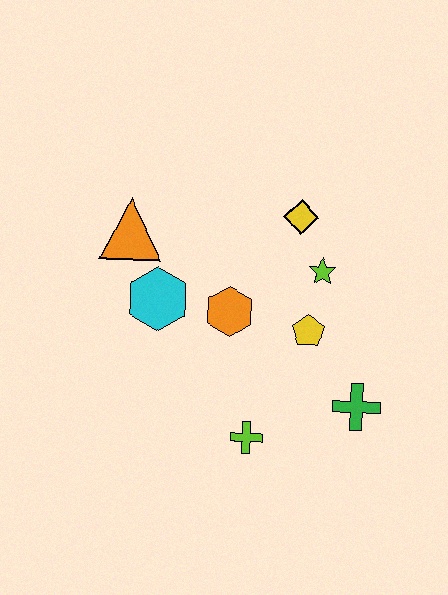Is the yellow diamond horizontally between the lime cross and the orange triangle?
No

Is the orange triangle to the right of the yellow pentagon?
No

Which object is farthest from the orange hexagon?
The green cross is farthest from the orange hexagon.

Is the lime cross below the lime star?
Yes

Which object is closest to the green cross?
The yellow pentagon is closest to the green cross.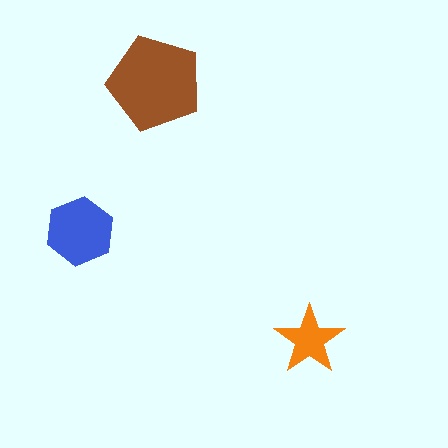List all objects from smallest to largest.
The orange star, the blue hexagon, the brown pentagon.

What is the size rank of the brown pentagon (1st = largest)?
1st.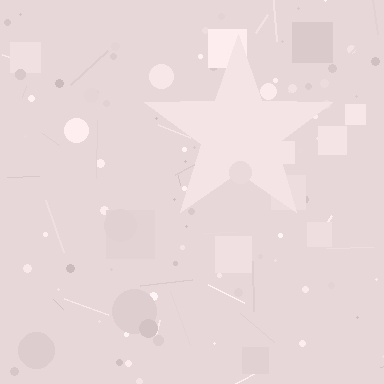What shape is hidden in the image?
A star is hidden in the image.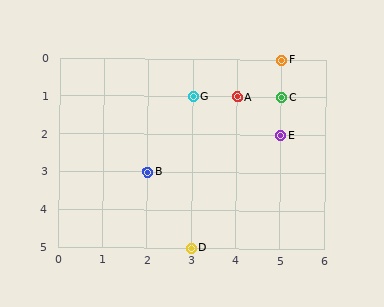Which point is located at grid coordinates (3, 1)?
Point G is at (3, 1).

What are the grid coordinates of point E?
Point E is at grid coordinates (5, 2).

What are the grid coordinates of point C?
Point C is at grid coordinates (5, 1).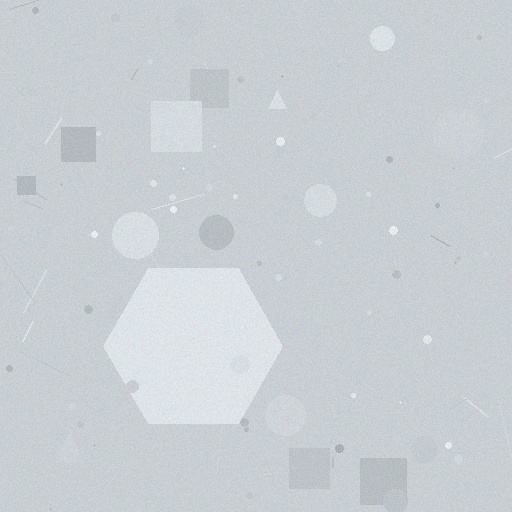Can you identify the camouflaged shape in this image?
The camouflaged shape is a hexagon.